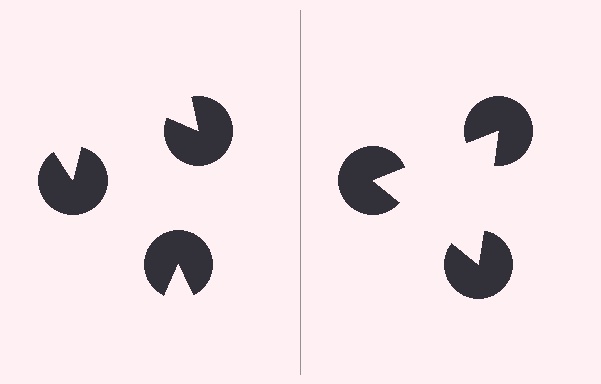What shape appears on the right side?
An illusory triangle.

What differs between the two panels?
The pac-man discs are positioned identically on both sides; only the wedge orientations differ. On the right they align to a triangle; on the left they are misaligned.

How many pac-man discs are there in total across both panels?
6 — 3 on each side.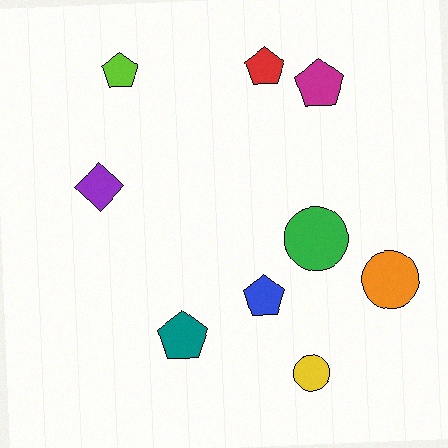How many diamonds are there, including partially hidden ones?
There is 1 diamond.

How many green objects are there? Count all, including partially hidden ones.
There is 1 green object.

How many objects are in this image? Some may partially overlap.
There are 9 objects.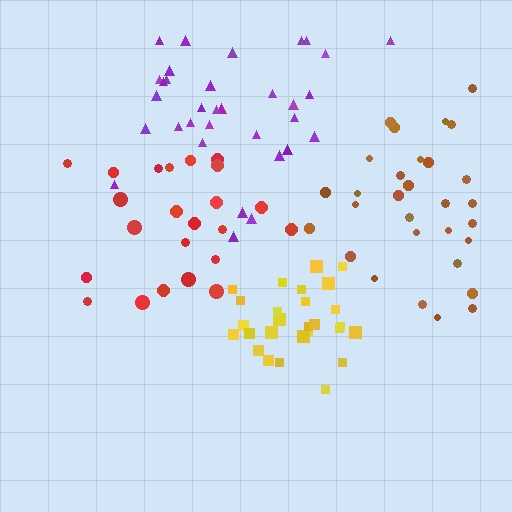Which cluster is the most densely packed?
Yellow.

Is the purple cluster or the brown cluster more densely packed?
Purple.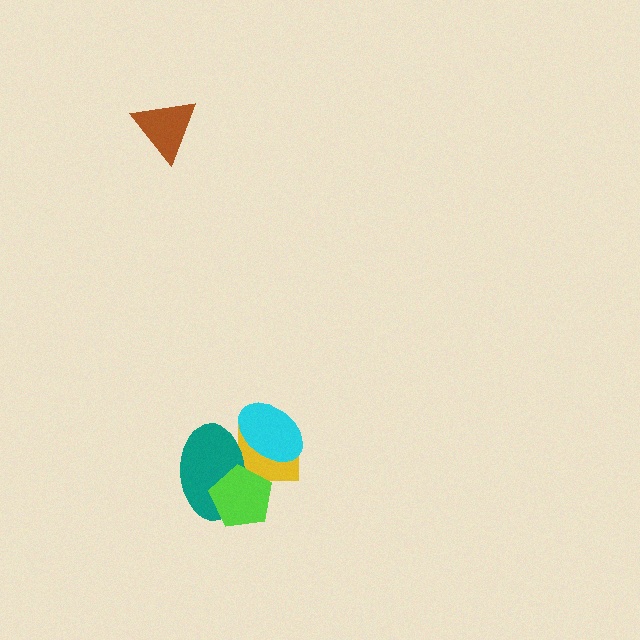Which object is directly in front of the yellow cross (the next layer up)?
The teal ellipse is directly in front of the yellow cross.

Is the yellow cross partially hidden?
Yes, it is partially covered by another shape.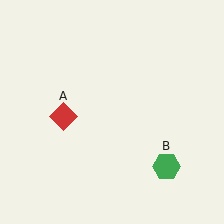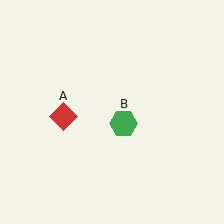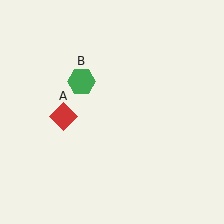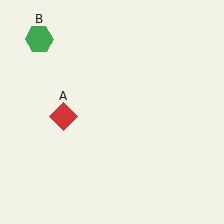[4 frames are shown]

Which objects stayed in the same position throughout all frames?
Red diamond (object A) remained stationary.